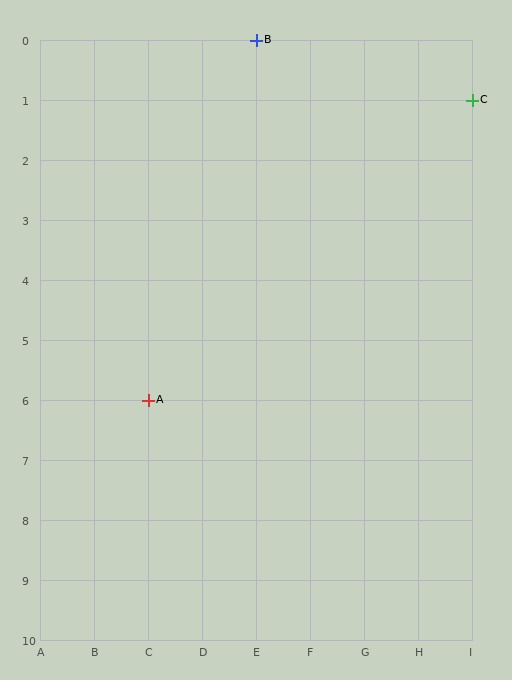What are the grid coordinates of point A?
Point A is at grid coordinates (C, 6).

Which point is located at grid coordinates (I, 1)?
Point C is at (I, 1).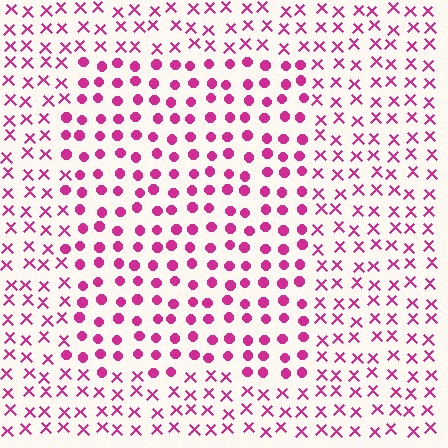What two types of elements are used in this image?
The image uses circles inside the rectangle region and X marks outside it.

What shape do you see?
I see a rectangle.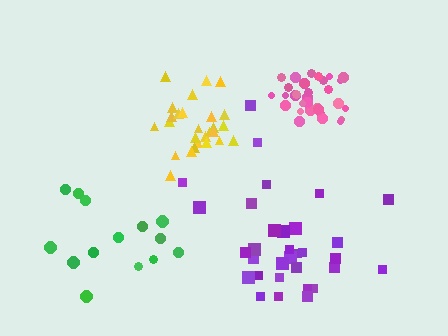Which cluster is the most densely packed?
Pink.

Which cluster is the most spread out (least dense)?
Green.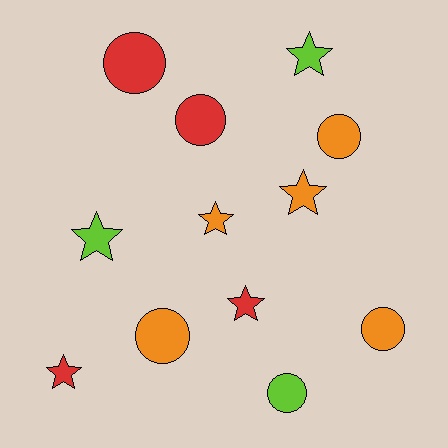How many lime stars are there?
There are 2 lime stars.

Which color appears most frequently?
Orange, with 5 objects.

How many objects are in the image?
There are 12 objects.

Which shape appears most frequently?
Star, with 6 objects.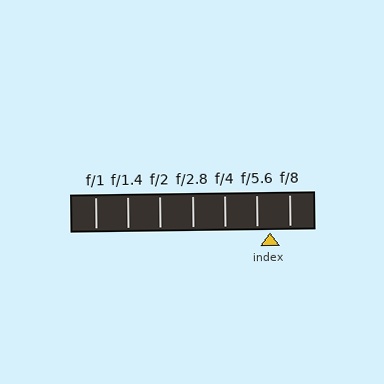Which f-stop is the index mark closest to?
The index mark is closest to f/5.6.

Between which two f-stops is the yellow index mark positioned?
The index mark is between f/5.6 and f/8.